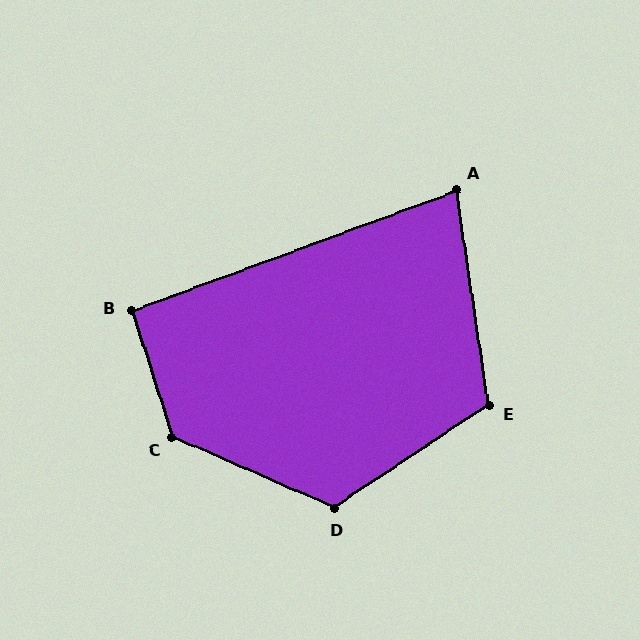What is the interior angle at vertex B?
Approximately 93 degrees (approximately right).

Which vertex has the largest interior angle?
C, at approximately 131 degrees.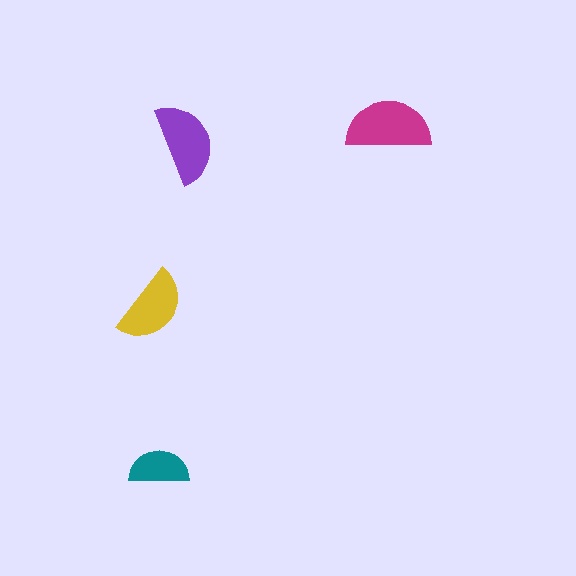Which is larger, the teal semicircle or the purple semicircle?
The purple one.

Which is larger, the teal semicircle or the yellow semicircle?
The yellow one.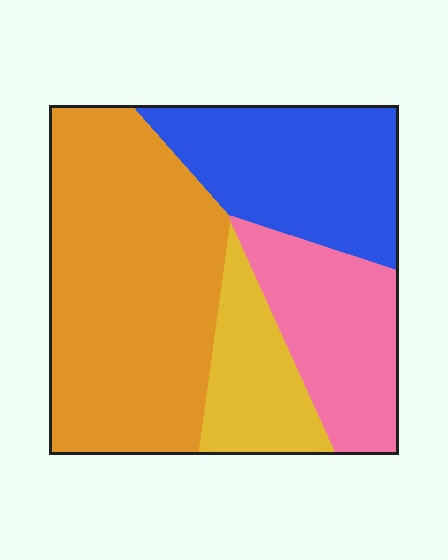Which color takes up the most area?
Orange, at roughly 45%.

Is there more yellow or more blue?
Blue.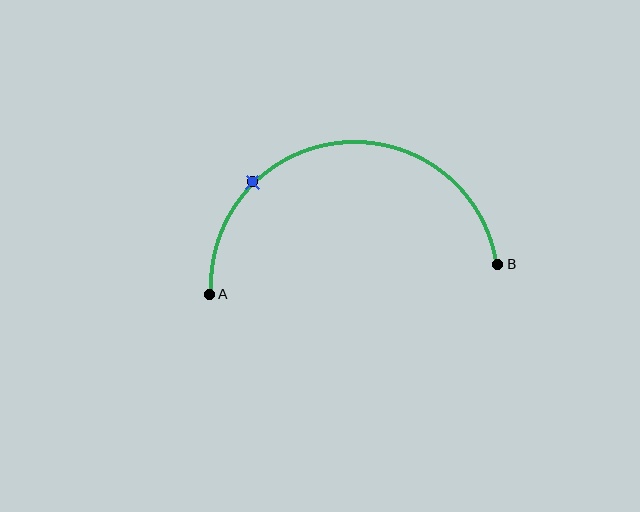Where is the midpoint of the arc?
The arc midpoint is the point on the curve farthest from the straight line joining A and B. It sits above that line.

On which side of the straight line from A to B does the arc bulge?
The arc bulges above the straight line connecting A and B.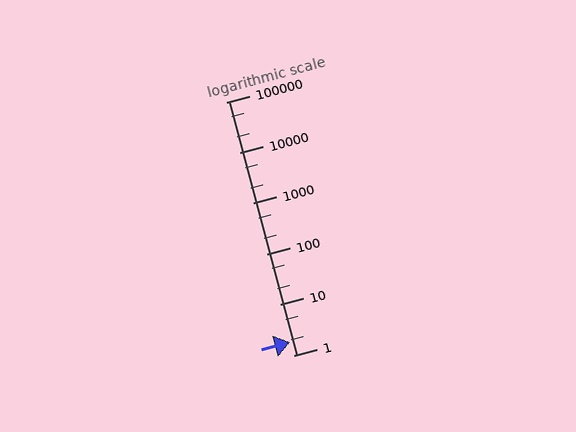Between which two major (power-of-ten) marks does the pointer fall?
The pointer is between 1 and 10.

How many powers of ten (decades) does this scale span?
The scale spans 5 decades, from 1 to 100000.